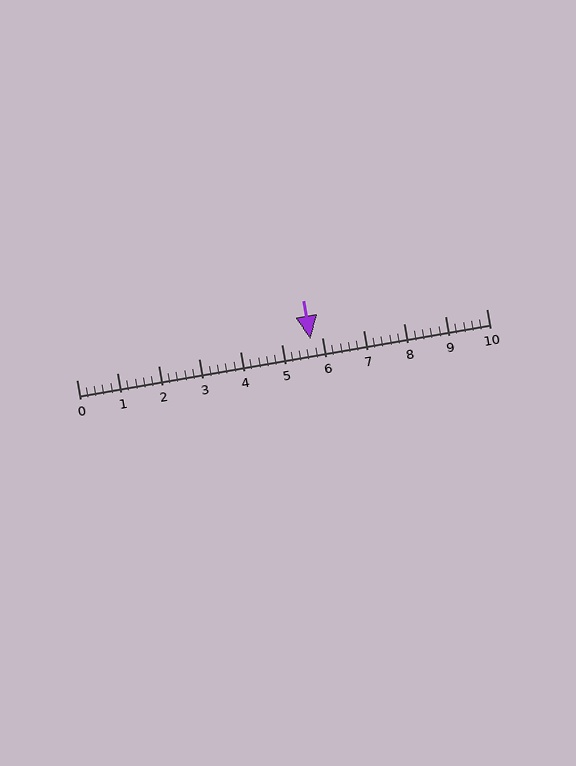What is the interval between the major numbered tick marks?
The major tick marks are spaced 1 units apart.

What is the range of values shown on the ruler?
The ruler shows values from 0 to 10.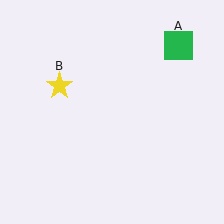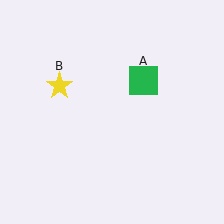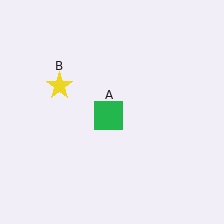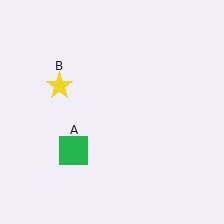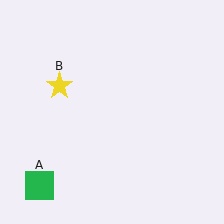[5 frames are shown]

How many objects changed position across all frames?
1 object changed position: green square (object A).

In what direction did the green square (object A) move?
The green square (object A) moved down and to the left.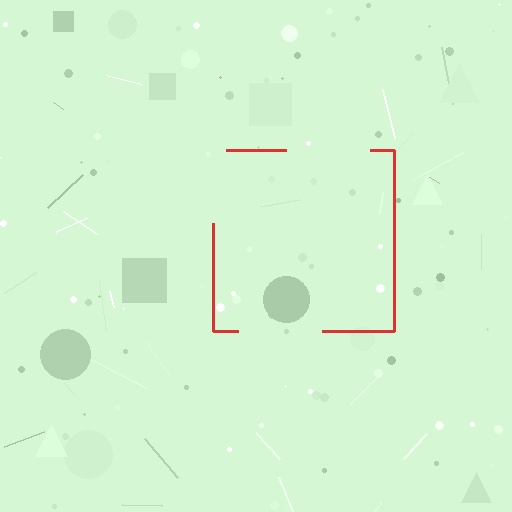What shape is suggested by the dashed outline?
The dashed outline suggests a square.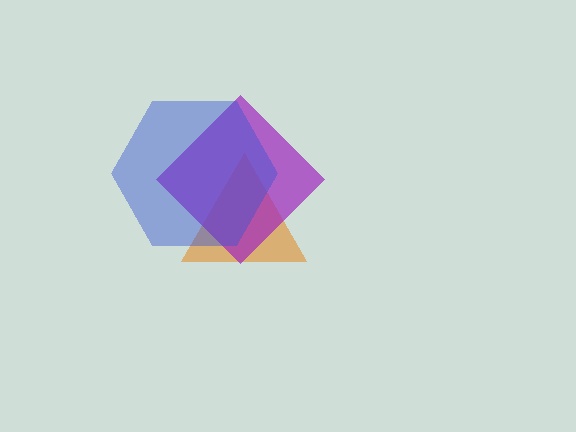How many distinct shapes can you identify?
There are 3 distinct shapes: an orange triangle, a purple diamond, a blue hexagon.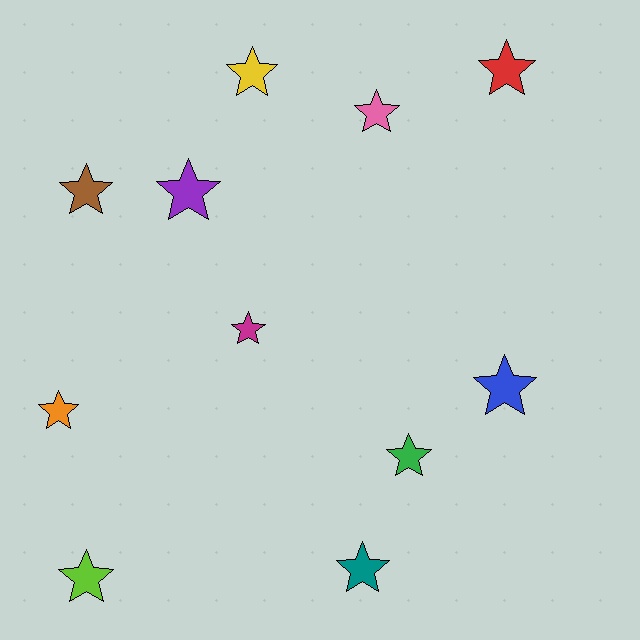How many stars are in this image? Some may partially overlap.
There are 11 stars.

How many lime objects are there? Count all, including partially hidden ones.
There is 1 lime object.